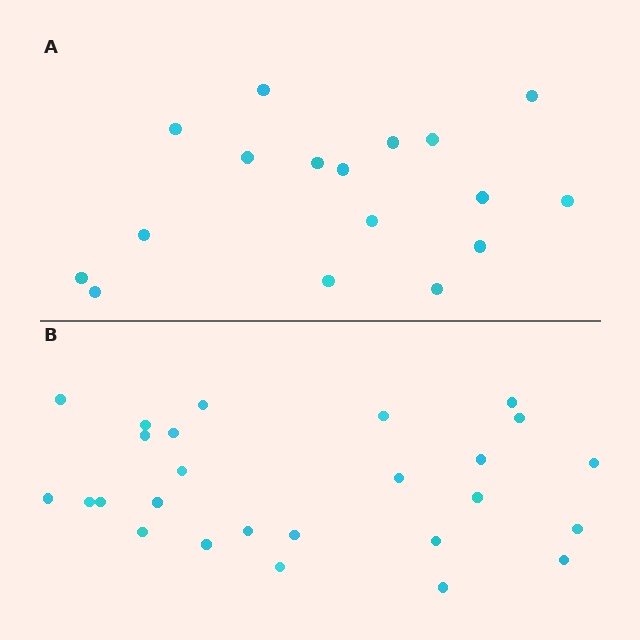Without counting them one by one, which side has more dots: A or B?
Region B (the bottom region) has more dots.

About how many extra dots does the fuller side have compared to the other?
Region B has roughly 8 or so more dots than region A.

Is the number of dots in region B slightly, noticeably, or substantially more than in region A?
Region B has substantially more. The ratio is roughly 1.5 to 1.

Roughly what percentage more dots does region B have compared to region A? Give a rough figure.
About 55% more.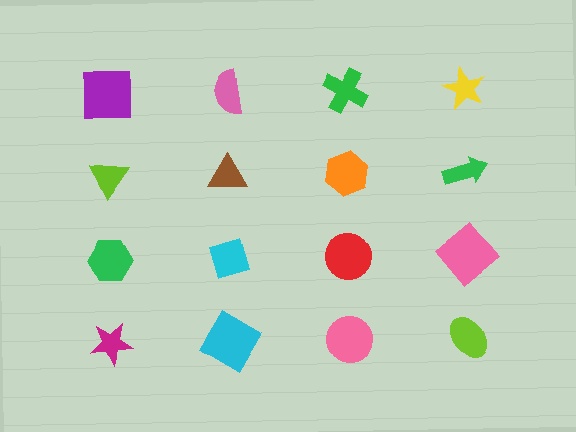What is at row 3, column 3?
A red circle.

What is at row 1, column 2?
A pink semicircle.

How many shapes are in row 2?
4 shapes.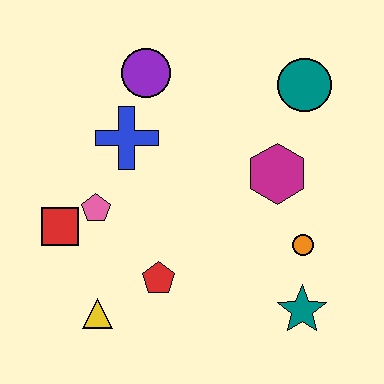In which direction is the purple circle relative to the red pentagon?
The purple circle is above the red pentagon.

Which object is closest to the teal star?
The orange circle is closest to the teal star.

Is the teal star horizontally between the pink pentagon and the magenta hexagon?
No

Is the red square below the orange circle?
No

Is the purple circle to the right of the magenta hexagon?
No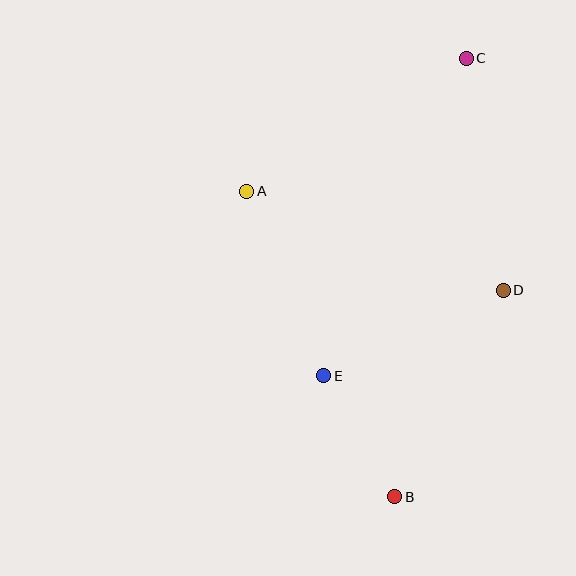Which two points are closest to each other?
Points B and E are closest to each other.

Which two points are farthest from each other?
Points B and C are farthest from each other.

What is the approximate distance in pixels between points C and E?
The distance between C and E is approximately 348 pixels.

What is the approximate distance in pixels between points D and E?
The distance between D and E is approximately 199 pixels.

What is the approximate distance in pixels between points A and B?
The distance between A and B is approximately 340 pixels.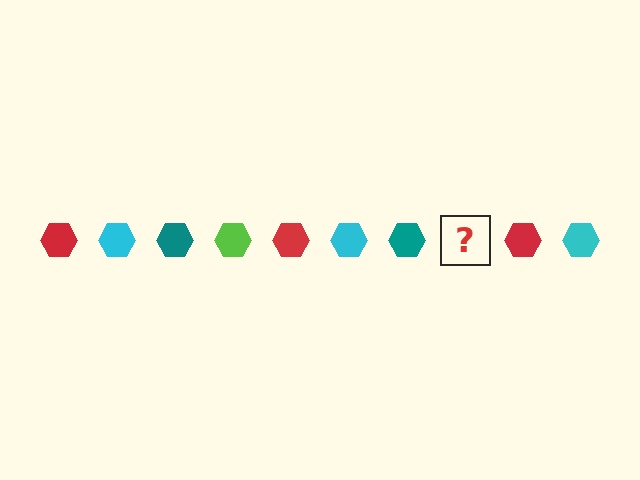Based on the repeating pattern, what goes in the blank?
The blank should be a lime hexagon.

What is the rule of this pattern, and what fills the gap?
The rule is that the pattern cycles through red, cyan, teal, lime hexagons. The gap should be filled with a lime hexagon.